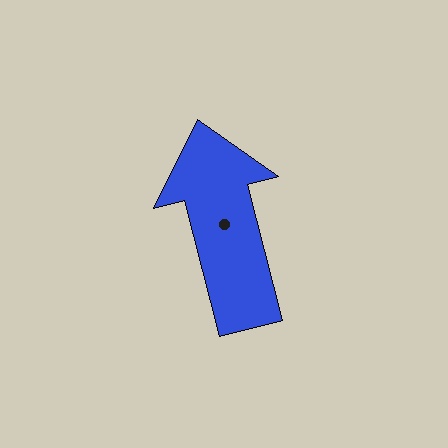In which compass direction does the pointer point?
North.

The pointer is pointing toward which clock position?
Roughly 12 o'clock.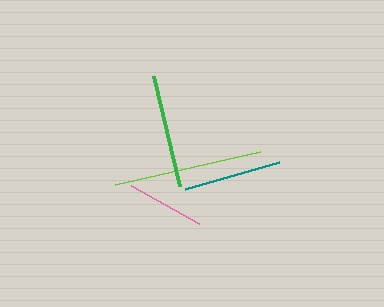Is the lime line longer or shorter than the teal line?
The lime line is longer than the teal line.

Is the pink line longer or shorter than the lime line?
The lime line is longer than the pink line.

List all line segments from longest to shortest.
From longest to shortest: lime, green, teal, pink.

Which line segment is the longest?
The lime line is the longest at approximately 149 pixels.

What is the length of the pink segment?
The pink segment is approximately 78 pixels long.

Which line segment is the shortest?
The pink line is the shortest at approximately 78 pixels.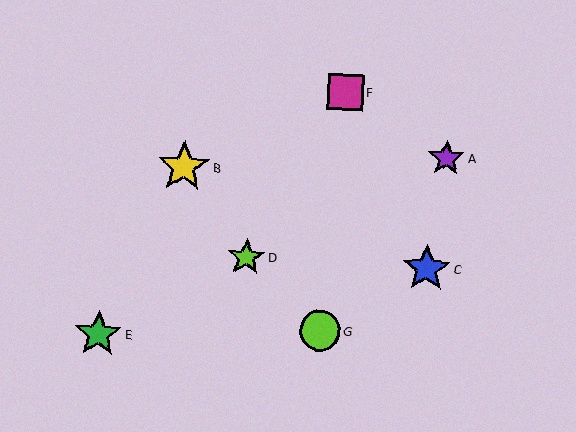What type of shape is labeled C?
Shape C is a blue star.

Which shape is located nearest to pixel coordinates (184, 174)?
The yellow star (labeled B) at (184, 167) is nearest to that location.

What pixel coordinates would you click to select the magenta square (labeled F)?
Click at (345, 92) to select the magenta square F.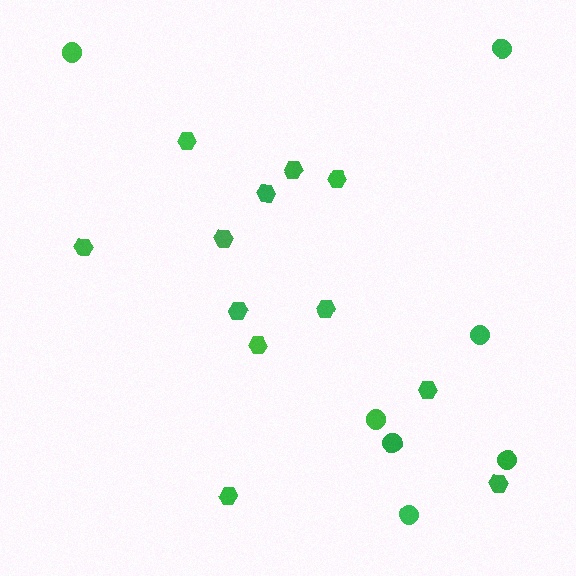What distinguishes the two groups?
There are 2 groups: one group of hexagons (12) and one group of circles (7).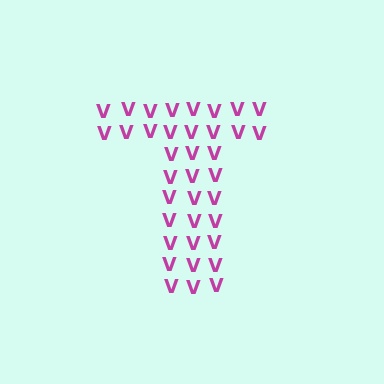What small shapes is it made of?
It is made of small letter V's.